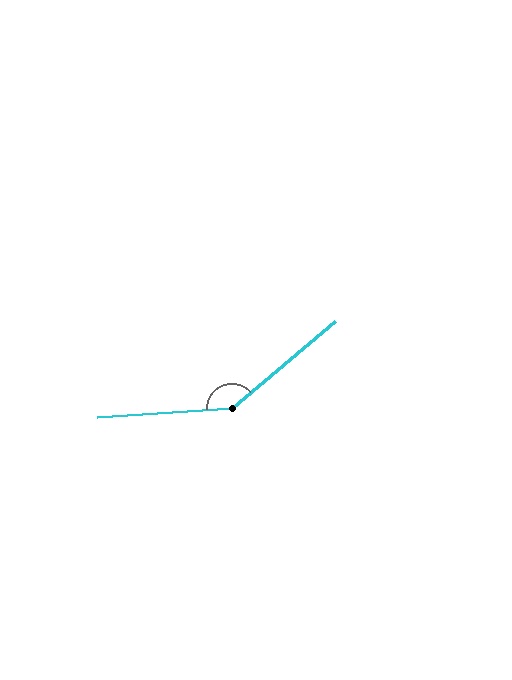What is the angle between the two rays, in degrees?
Approximately 143 degrees.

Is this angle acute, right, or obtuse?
It is obtuse.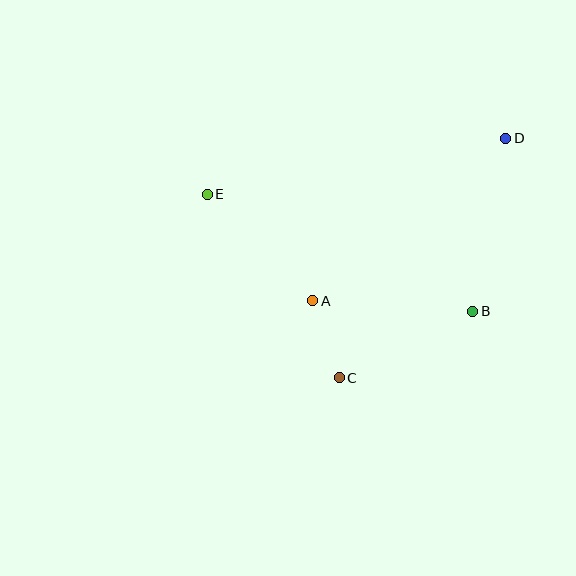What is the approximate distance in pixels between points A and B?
The distance between A and B is approximately 160 pixels.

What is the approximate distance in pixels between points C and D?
The distance between C and D is approximately 292 pixels.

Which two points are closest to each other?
Points A and C are closest to each other.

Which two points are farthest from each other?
Points D and E are farthest from each other.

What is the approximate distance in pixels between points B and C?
The distance between B and C is approximately 149 pixels.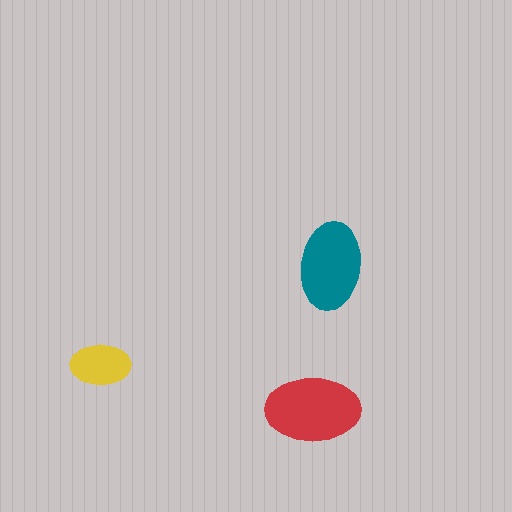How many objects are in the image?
There are 3 objects in the image.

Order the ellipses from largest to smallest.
the red one, the teal one, the yellow one.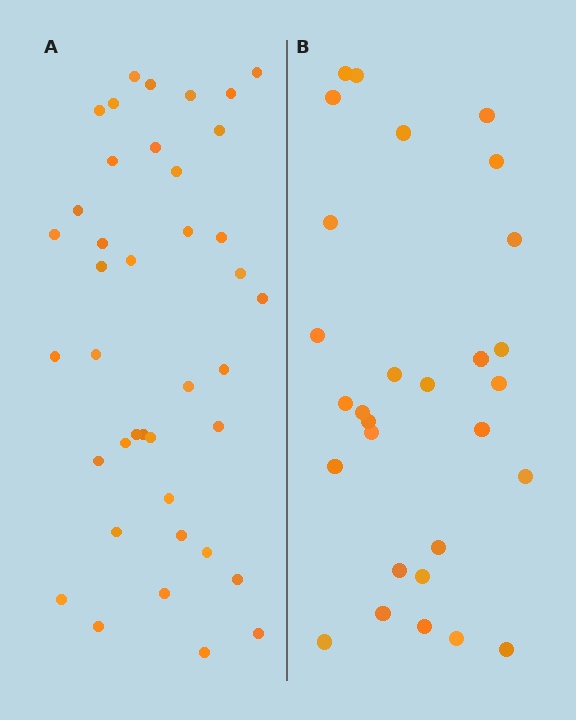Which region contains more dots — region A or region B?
Region A (the left region) has more dots.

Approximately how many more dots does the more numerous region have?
Region A has roughly 12 or so more dots than region B.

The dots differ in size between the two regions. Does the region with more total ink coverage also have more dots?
No. Region B has more total ink coverage because its dots are larger, but region A actually contains more individual dots. Total area can be misleading — the number of items is what matters here.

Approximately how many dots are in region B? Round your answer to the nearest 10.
About 30 dots. (The exact count is 29, which rounds to 30.)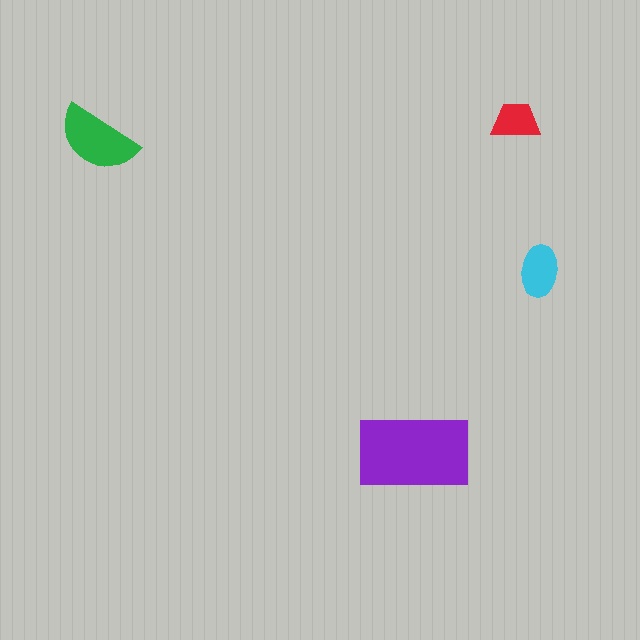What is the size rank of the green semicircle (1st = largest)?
2nd.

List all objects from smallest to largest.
The red trapezoid, the cyan ellipse, the green semicircle, the purple rectangle.